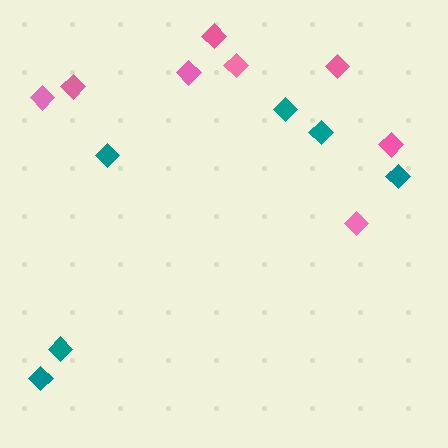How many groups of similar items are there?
There are 2 groups: one group of pink diamonds (8) and one group of teal diamonds (6).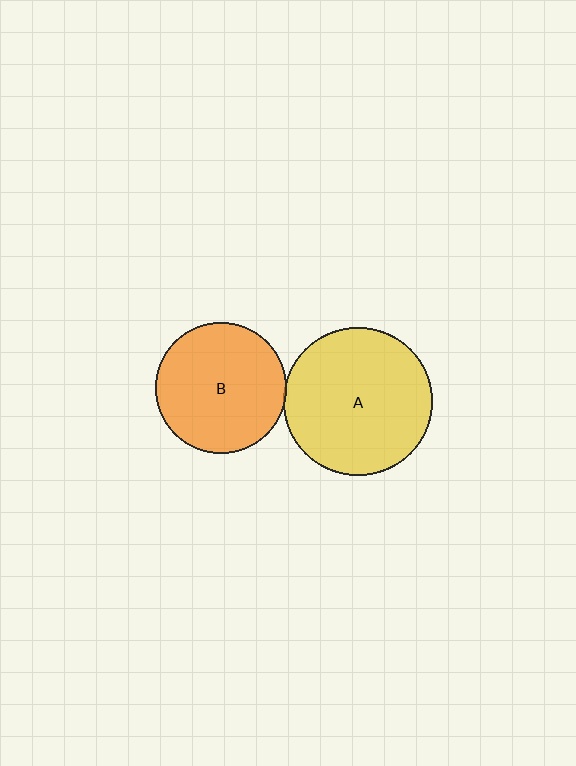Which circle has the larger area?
Circle A (yellow).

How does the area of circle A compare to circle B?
Approximately 1.3 times.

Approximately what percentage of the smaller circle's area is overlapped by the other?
Approximately 5%.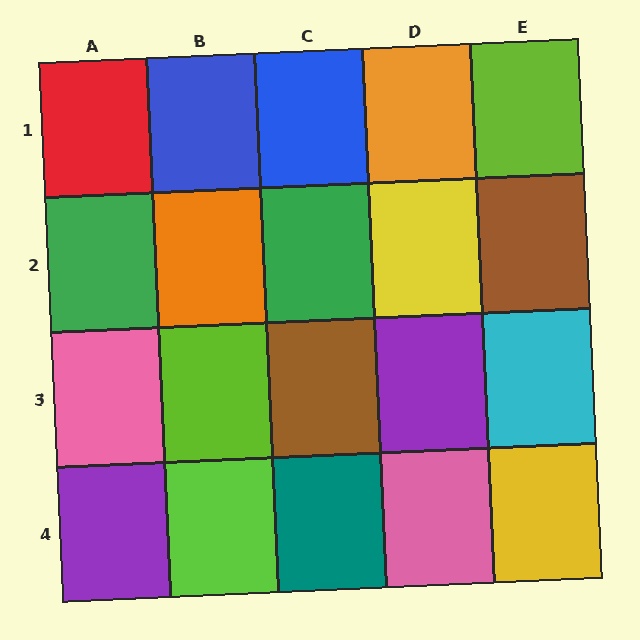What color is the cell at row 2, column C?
Green.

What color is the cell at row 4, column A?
Purple.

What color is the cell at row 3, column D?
Purple.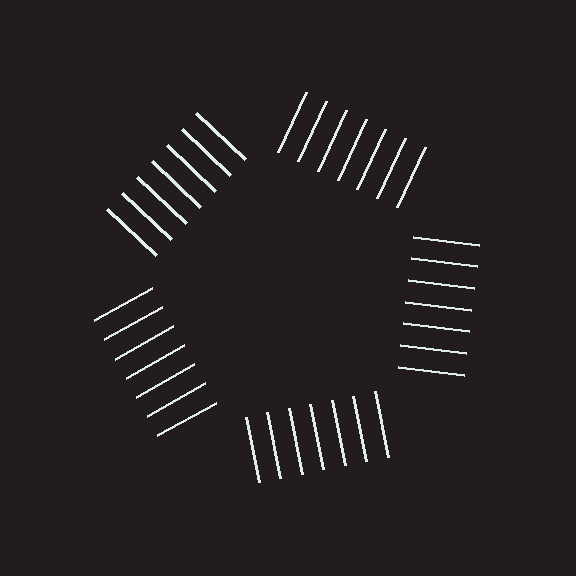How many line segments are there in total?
35 — 7 along each of the 5 edges.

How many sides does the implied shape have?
5 sides — the line-ends trace a pentagon.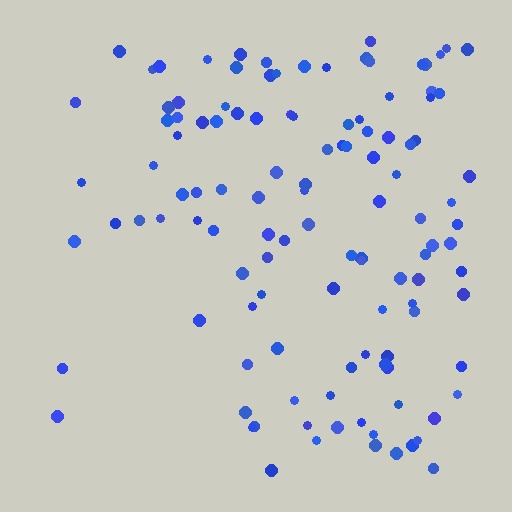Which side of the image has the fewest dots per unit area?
The left.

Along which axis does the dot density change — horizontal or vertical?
Horizontal.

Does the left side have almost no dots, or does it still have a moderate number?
Still a moderate number, just noticeably fewer than the right.